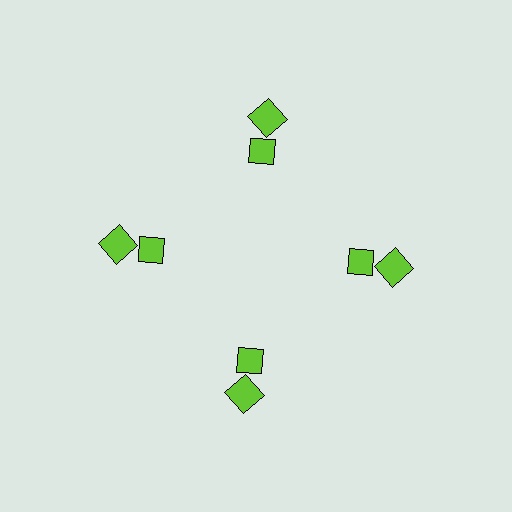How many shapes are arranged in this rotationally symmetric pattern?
There are 8 shapes, arranged in 4 groups of 2.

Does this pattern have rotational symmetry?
Yes, this pattern has 4-fold rotational symmetry. It looks the same after rotating 90 degrees around the center.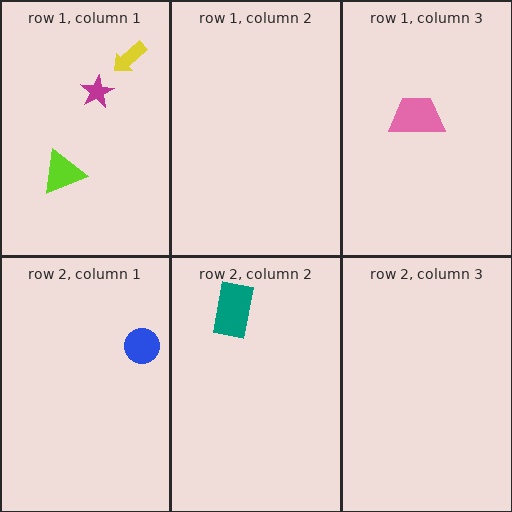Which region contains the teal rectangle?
The row 2, column 2 region.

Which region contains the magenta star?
The row 1, column 1 region.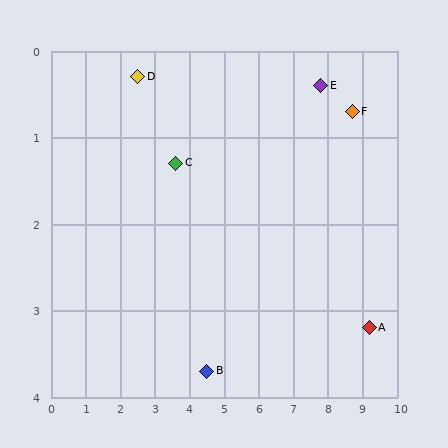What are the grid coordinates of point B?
Point B is at approximately (4.5, 3.7).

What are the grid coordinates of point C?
Point C is at approximately (3.6, 1.3).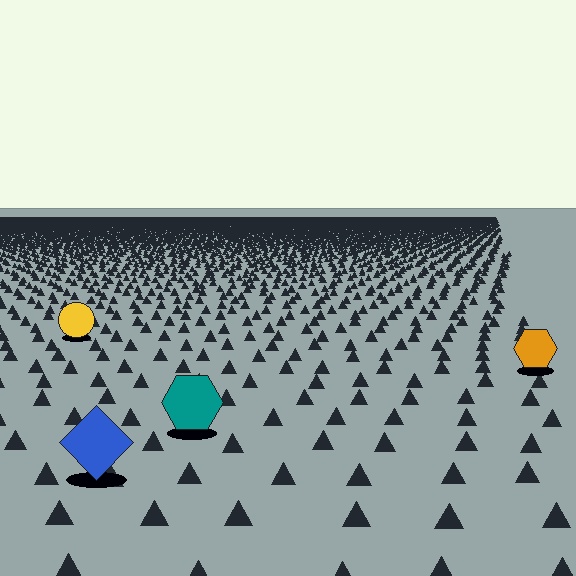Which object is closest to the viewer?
The blue diamond is closest. The texture marks near it are larger and more spread out.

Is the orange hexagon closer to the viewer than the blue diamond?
No. The blue diamond is closer — you can tell from the texture gradient: the ground texture is coarser near it.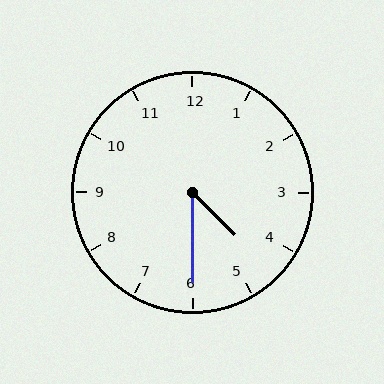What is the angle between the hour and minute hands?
Approximately 45 degrees.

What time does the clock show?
4:30.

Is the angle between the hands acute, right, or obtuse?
It is acute.